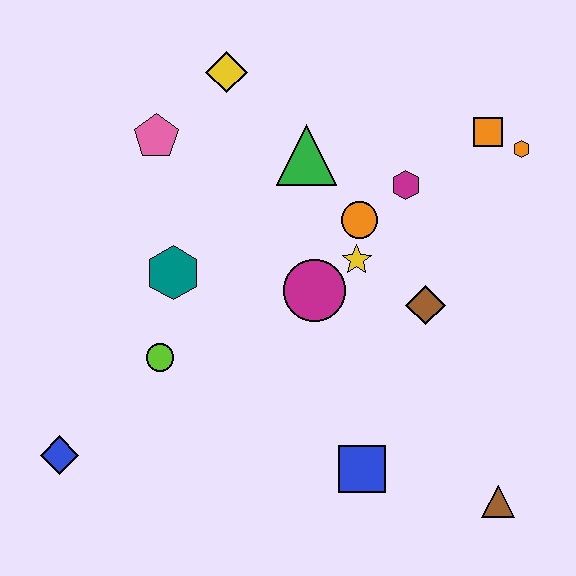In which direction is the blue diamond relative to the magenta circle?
The blue diamond is to the left of the magenta circle.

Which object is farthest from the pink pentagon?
The brown triangle is farthest from the pink pentagon.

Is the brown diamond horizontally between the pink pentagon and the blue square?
No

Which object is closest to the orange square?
The orange hexagon is closest to the orange square.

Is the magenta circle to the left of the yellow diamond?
No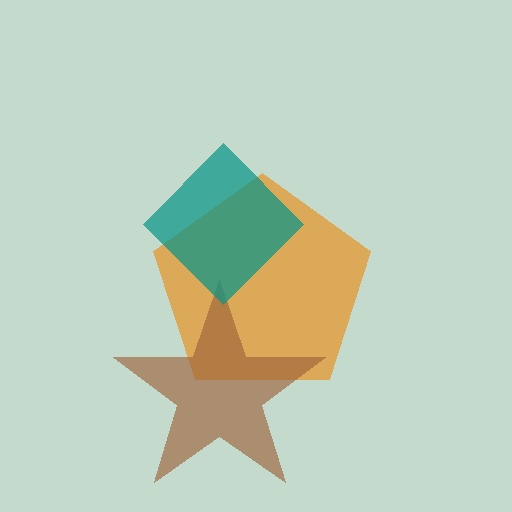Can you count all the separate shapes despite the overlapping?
Yes, there are 3 separate shapes.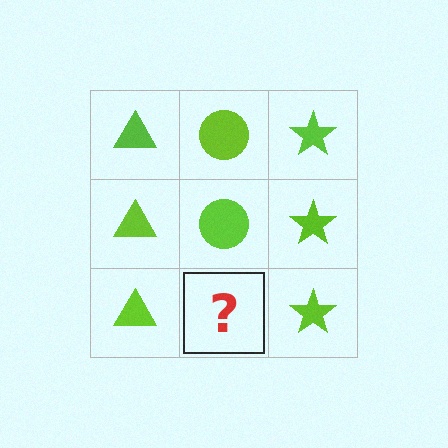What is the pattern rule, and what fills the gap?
The rule is that each column has a consistent shape. The gap should be filled with a lime circle.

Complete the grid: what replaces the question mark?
The question mark should be replaced with a lime circle.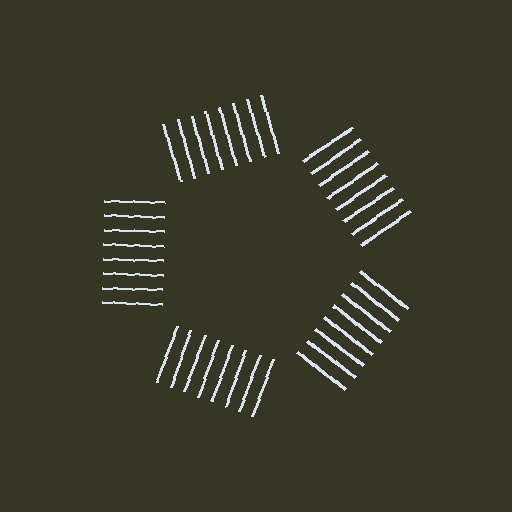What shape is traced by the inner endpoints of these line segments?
An illusory pentagon — the line segments terminate on its edges but no continuous stroke is drawn.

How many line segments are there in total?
40 — 8 along each of the 5 edges.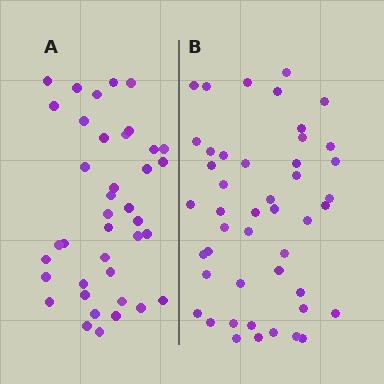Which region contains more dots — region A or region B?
Region B (the right region) has more dots.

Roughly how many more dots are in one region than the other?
Region B has roughly 8 or so more dots than region A.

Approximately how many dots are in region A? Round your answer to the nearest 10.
About 40 dots. (The exact count is 39, which rounds to 40.)